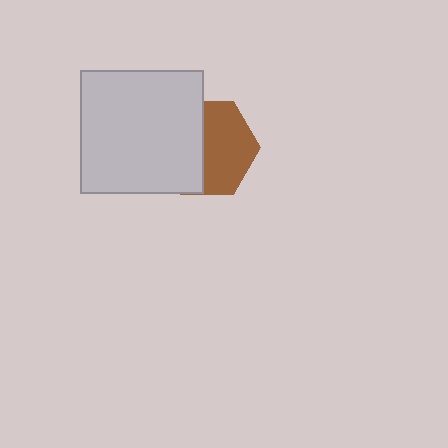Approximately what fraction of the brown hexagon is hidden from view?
Roughly 45% of the brown hexagon is hidden behind the light gray square.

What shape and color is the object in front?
The object in front is a light gray square.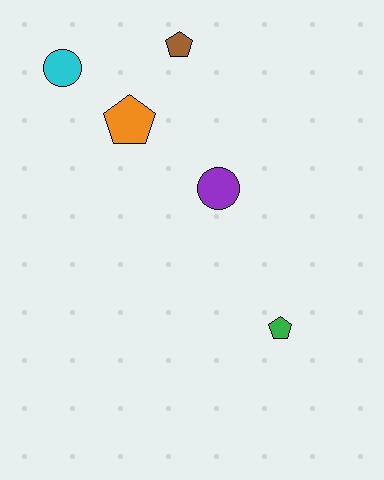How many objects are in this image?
There are 5 objects.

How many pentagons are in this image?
There are 3 pentagons.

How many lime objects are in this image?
There are no lime objects.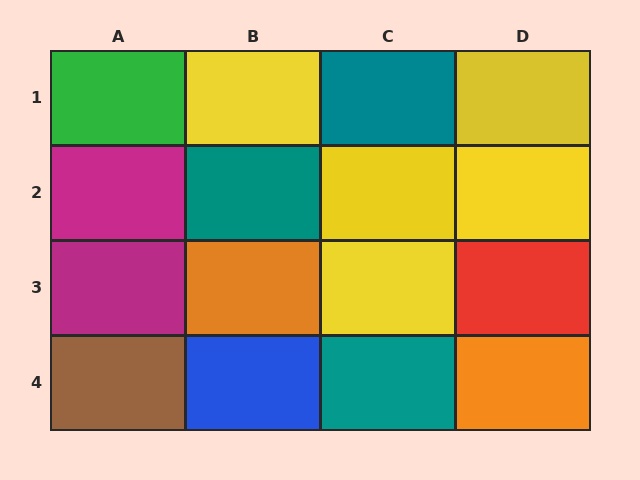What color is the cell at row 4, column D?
Orange.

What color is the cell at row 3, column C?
Yellow.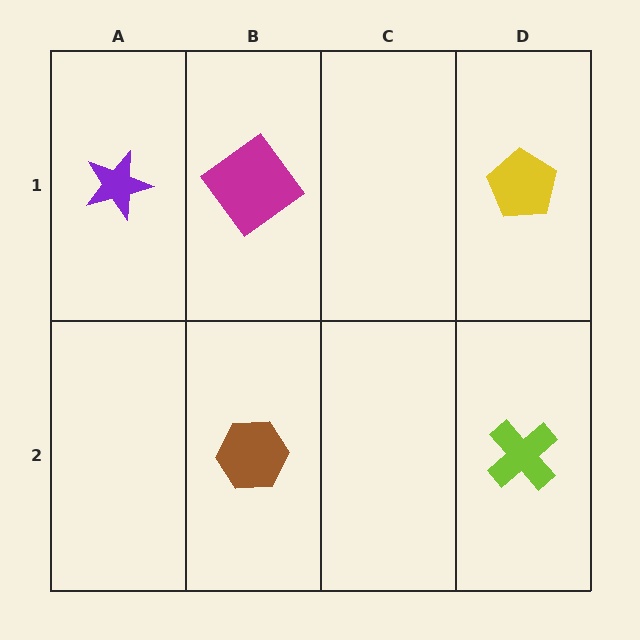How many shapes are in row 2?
2 shapes.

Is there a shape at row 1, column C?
No, that cell is empty.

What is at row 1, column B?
A magenta diamond.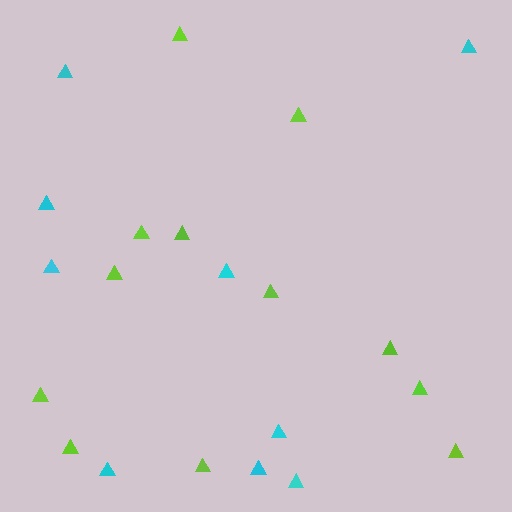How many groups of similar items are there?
There are 2 groups: one group of cyan triangles (9) and one group of lime triangles (12).